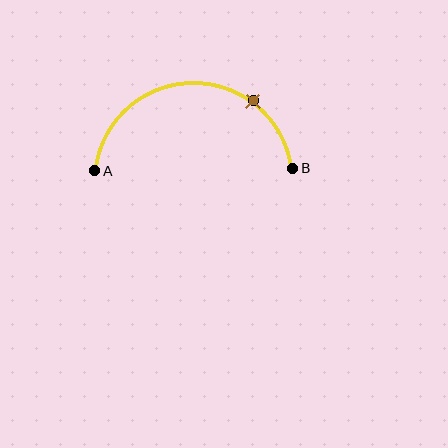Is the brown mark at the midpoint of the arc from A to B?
No. The brown mark lies on the arc but is closer to endpoint B. The arc midpoint would be at the point on the curve equidistant along the arc from both A and B.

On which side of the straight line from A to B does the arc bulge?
The arc bulges above the straight line connecting A and B.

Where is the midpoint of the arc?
The arc midpoint is the point on the curve farthest from the straight line joining A and B. It sits above that line.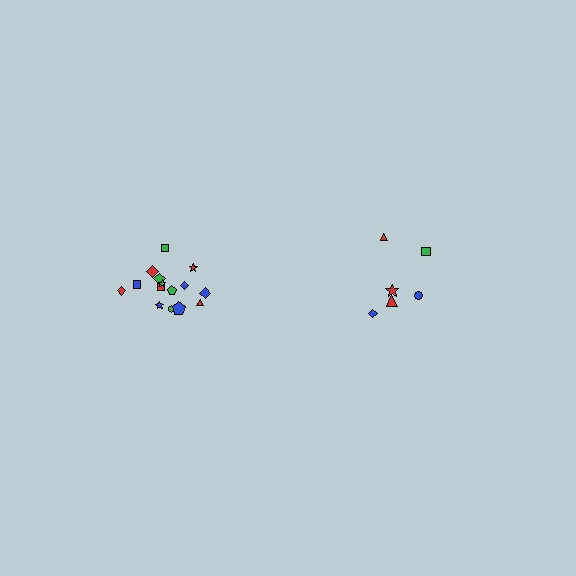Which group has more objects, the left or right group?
The left group.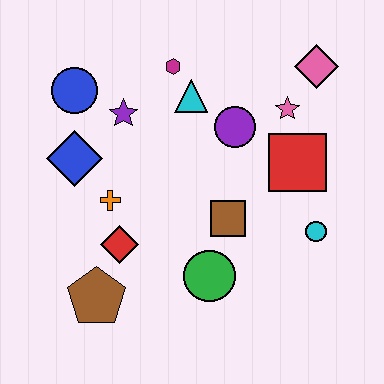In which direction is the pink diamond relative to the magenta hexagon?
The pink diamond is to the right of the magenta hexagon.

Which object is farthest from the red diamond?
The pink diamond is farthest from the red diamond.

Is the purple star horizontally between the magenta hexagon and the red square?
No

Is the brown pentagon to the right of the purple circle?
No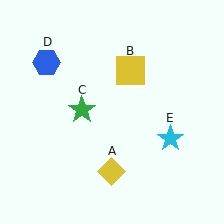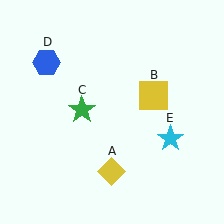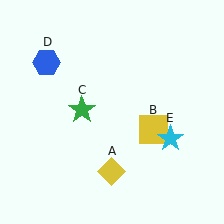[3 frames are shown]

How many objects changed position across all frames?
1 object changed position: yellow square (object B).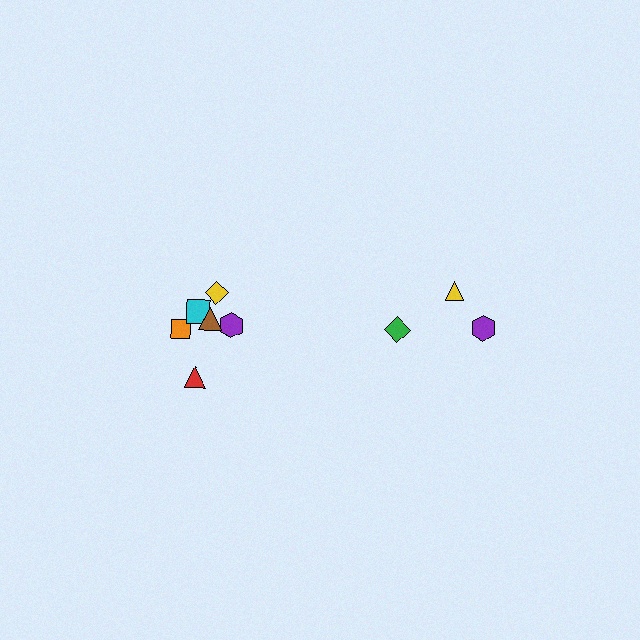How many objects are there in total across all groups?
There are 9 objects.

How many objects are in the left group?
There are 6 objects.